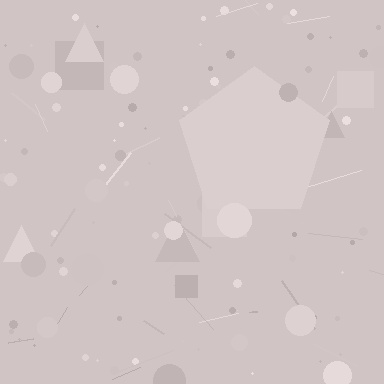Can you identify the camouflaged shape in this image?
The camouflaged shape is a pentagon.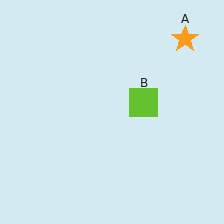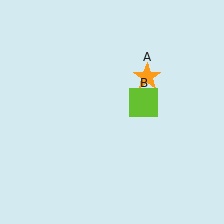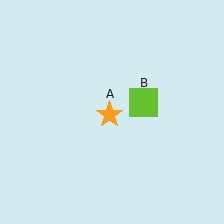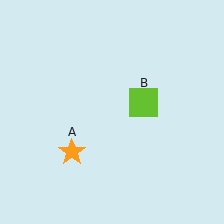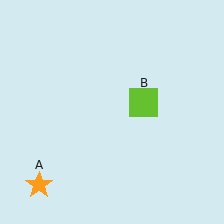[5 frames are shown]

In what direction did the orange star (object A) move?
The orange star (object A) moved down and to the left.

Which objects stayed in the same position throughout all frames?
Lime square (object B) remained stationary.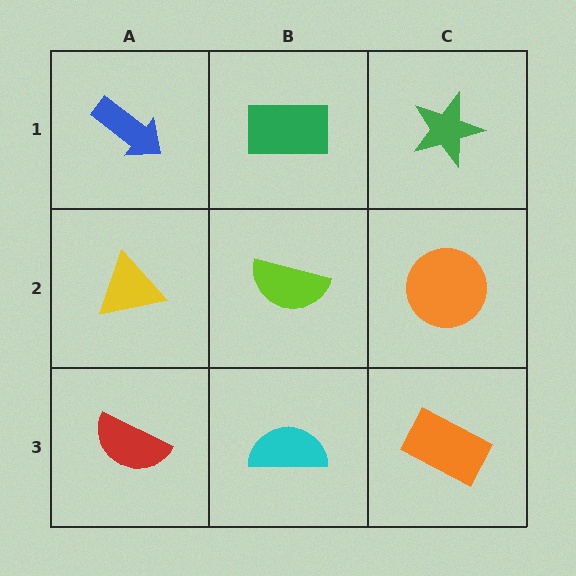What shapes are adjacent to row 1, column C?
An orange circle (row 2, column C), a green rectangle (row 1, column B).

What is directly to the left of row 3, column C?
A cyan semicircle.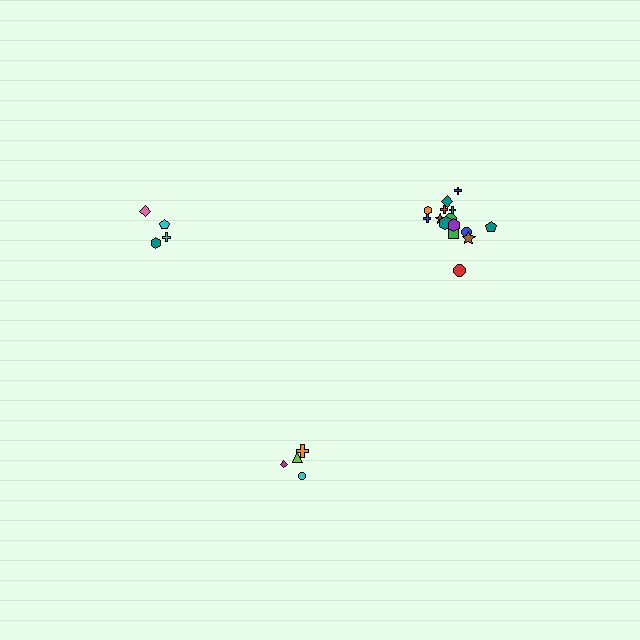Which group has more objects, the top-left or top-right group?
The top-right group.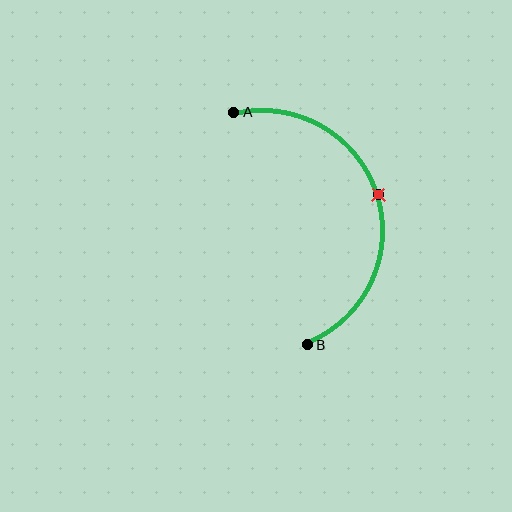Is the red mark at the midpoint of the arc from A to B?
Yes. The red mark lies on the arc at equal arc-length from both A and B — it is the arc midpoint.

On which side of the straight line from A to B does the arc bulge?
The arc bulges to the right of the straight line connecting A and B.